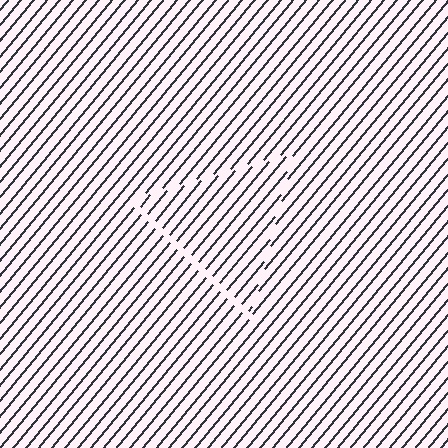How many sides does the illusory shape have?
3 sides — the line-ends trace a triangle.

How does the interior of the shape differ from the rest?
The interior of the shape contains the same grating, shifted by half a period — the contour is defined by the phase discontinuity where line-ends from the inner and outer gratings abut.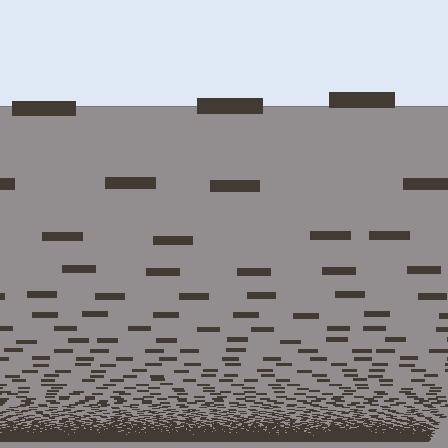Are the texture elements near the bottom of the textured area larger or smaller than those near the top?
Smaller. The gradient is inverted — elements near the bottom are smaller and denser.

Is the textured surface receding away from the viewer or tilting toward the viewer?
The surface appears to tilt toward the viewer. Texture elements get larger and sparser toward the top.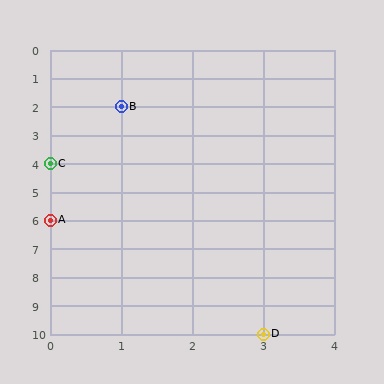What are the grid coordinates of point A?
Point A is at grid coordinates (0, 6).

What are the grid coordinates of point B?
Point B is at grid coordinates (1, 2).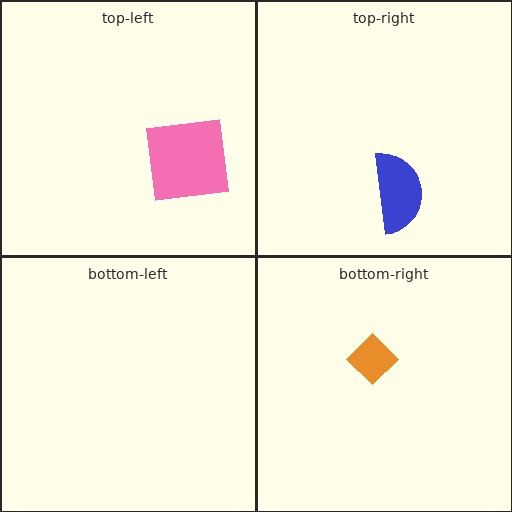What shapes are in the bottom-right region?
The orange diamond.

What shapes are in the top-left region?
The pink square.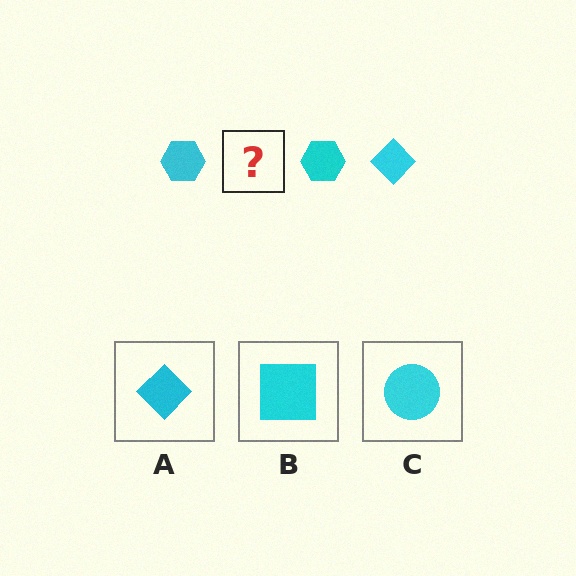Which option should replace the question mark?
Option A.